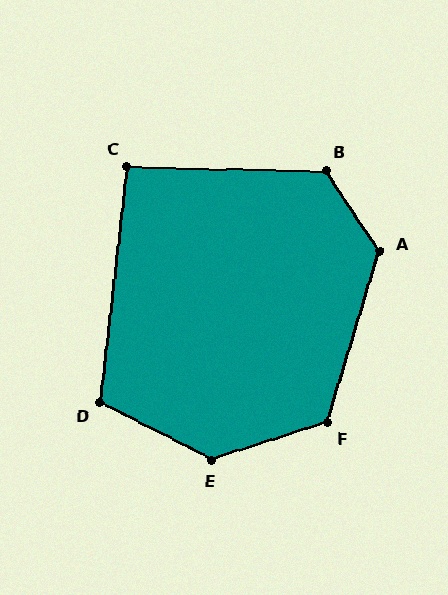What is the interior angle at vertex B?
Approximately 125 degrees (obtuse).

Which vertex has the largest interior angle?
E, at approximately 135 degrees.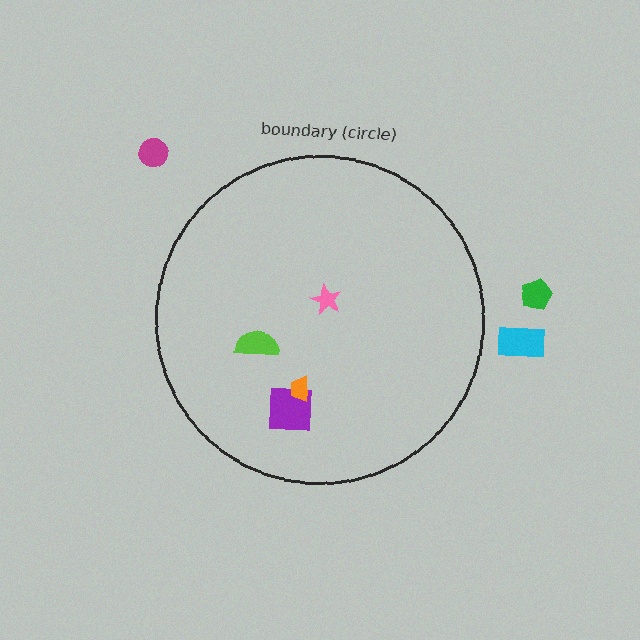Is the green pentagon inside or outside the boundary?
Outside.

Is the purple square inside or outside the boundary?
Inside.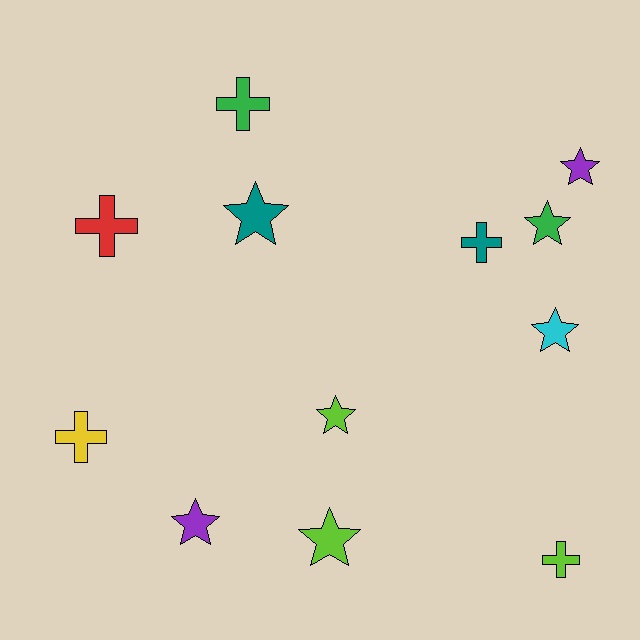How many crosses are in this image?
There are 5 crosses.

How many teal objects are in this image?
There are 2 teal objects.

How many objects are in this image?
There are 12 objects.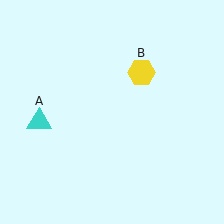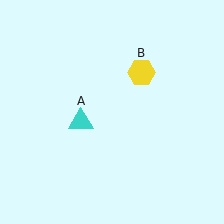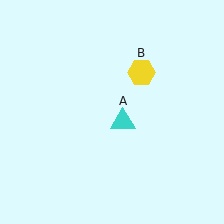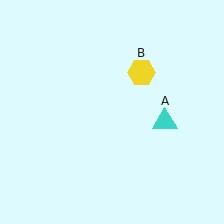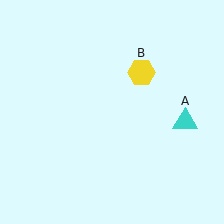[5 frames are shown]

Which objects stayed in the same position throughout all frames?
Yellow hexagon (object B) remained stationary.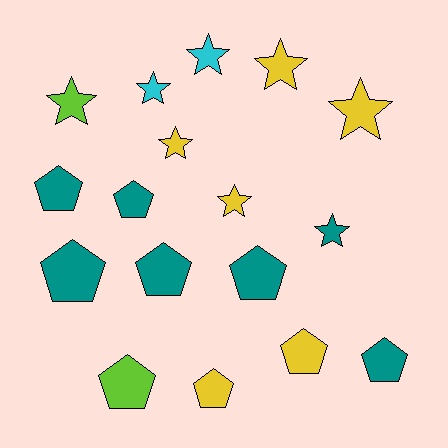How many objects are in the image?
There are 17 objects.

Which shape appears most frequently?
Pentagon, with 9 objects.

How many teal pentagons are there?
There are 6 teal pentagons.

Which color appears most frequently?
Teal, with 7 objects.